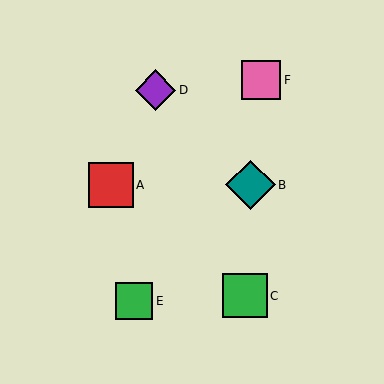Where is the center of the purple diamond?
The center of the purple diamond is at (155, 90).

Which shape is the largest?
The teal diamond (labeled B) is the largest.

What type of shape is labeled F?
Shape F is a pink square.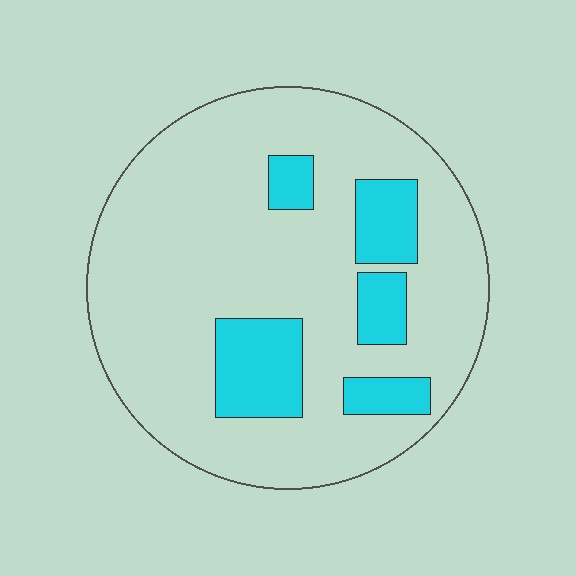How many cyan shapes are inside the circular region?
5.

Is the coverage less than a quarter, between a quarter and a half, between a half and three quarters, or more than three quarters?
Less than a quarter.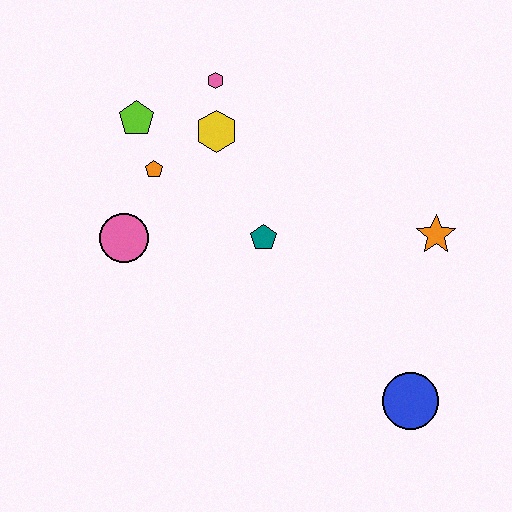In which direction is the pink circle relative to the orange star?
The pink circle is to the left of the orange star.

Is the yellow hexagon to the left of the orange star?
Yes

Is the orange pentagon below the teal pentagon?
No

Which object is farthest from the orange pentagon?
The blue circle is farthest from the orange pentagon.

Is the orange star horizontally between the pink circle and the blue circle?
No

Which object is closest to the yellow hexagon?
The pink hexagon is closest to the yellow hexagon.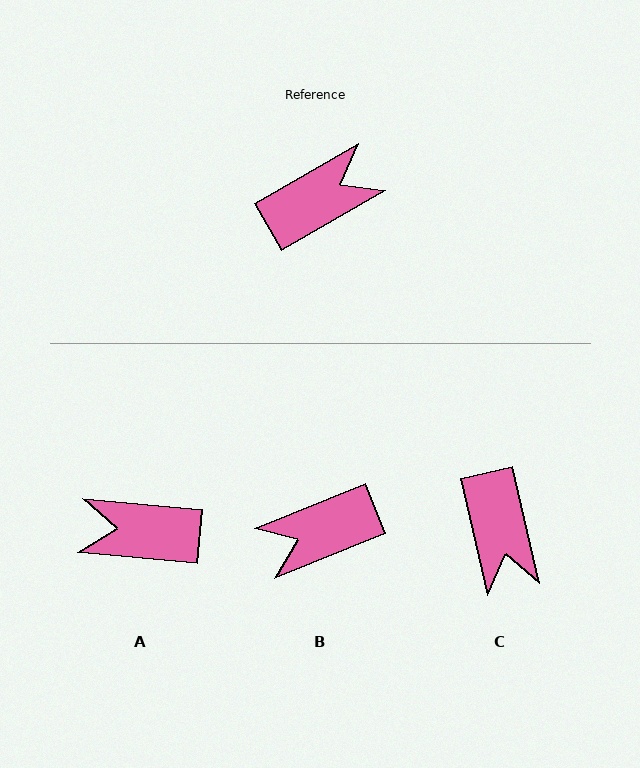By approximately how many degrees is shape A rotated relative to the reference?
Approximately 144 degrees counter-clockwise.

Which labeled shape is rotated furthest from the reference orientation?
B, about 172 degrees away.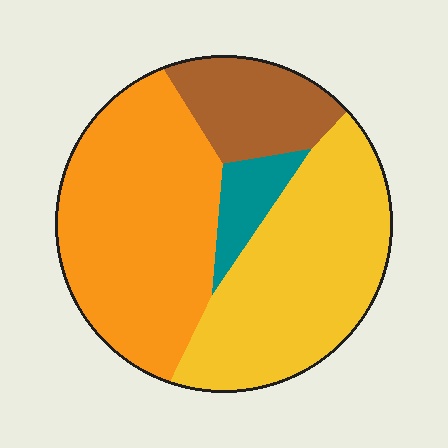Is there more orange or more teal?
Orange.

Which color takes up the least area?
Teal, at roughly 5%.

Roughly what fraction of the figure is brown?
Brown covers 15% of the figure.